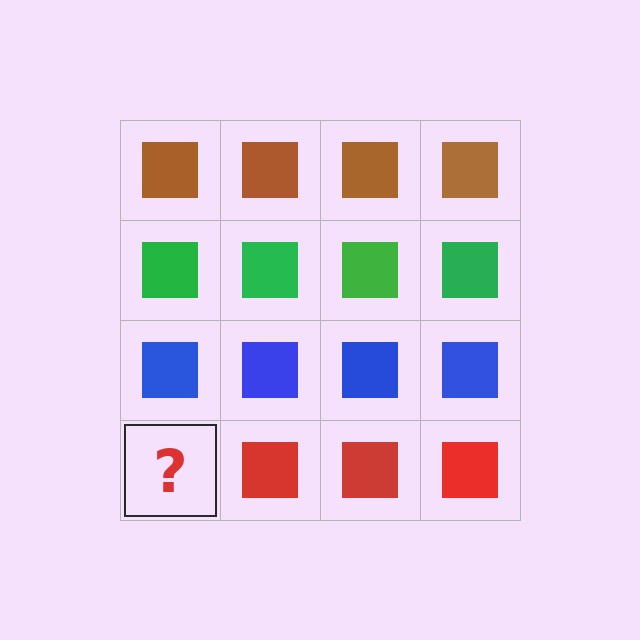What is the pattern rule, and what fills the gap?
The rule is that each row has a consistent color. The gap should be filled with a red square.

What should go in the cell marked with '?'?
The missing cell should contain a red square.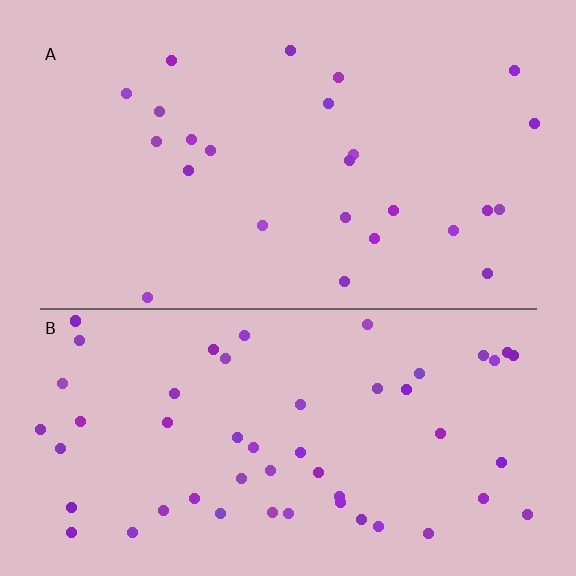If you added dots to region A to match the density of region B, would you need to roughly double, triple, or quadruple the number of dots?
Approximately double.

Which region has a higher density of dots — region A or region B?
B (the bottom).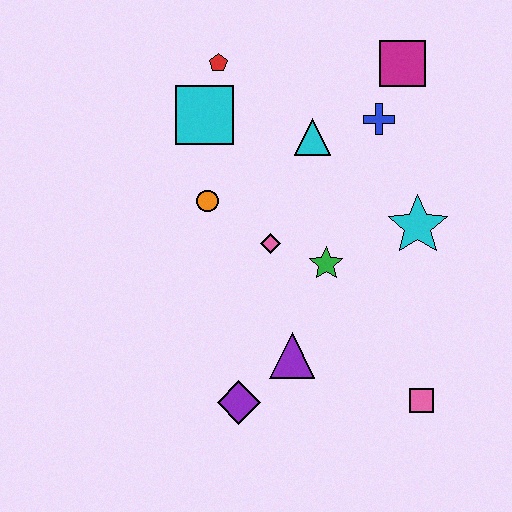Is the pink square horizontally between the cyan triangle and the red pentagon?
No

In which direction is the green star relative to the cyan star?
The green star is to the left of the cyan star.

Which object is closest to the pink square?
The purple triangle is closest to the pink square.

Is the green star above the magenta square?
No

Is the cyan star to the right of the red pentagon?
Yes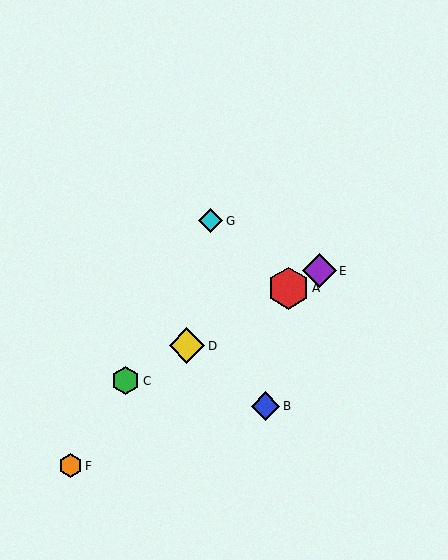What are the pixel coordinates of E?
Object E is at (319, 271).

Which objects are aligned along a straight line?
Objects A, C, D, E are aligned along a straight line.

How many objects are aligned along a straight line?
4 objects (A, C, D, E) are aligned along a straight line.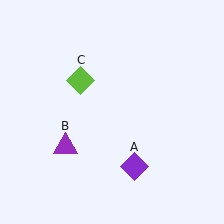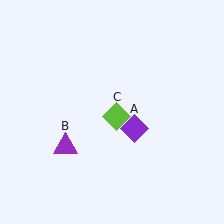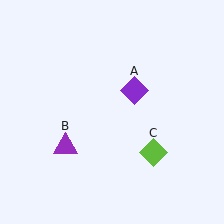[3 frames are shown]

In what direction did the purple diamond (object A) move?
The purple diamond (object A) moved up.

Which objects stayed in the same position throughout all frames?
Purple triangle (object B) remained stationary.